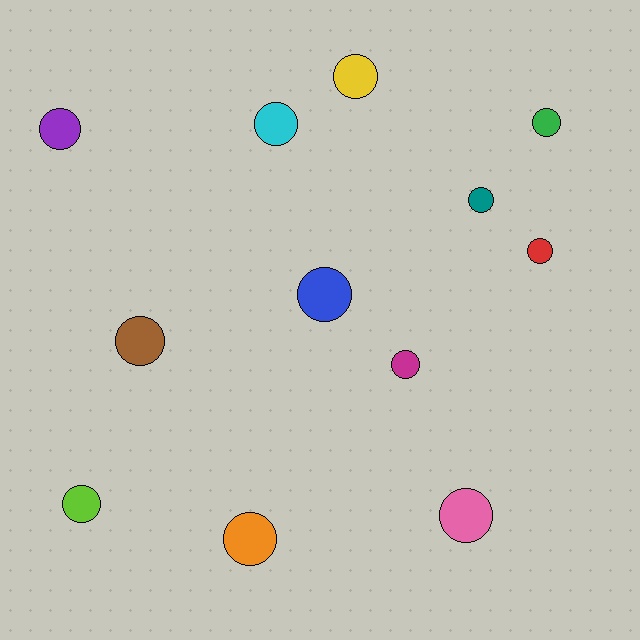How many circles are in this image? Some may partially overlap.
There are 12 circles.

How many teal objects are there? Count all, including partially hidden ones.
There is 1 teal object.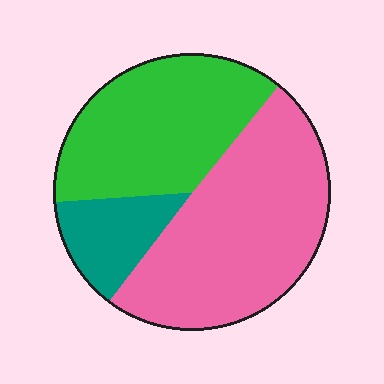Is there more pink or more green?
Pink.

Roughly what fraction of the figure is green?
Green takes up between a third and a half of the figure.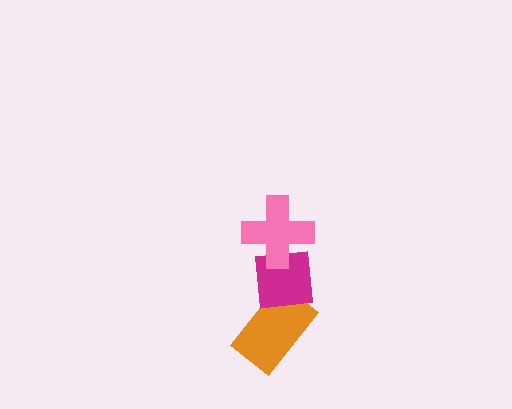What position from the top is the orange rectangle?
The orange rectangle is 3rd from the top.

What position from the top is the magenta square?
The magenta square is 2nd from the top.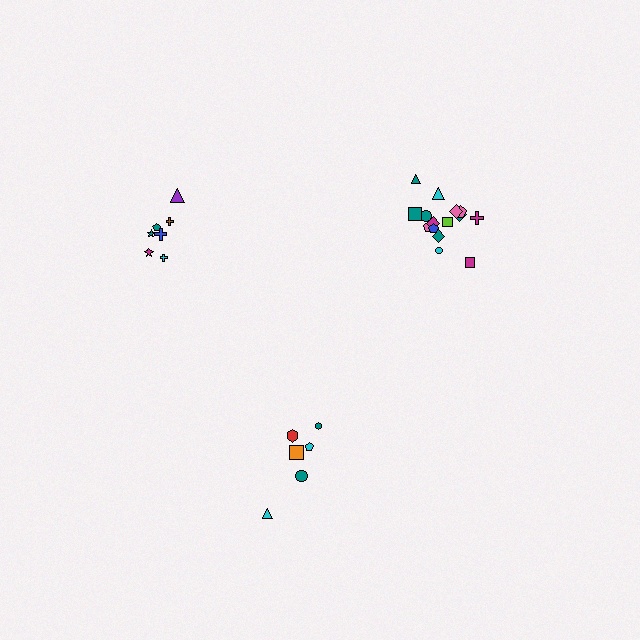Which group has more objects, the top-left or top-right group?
The top-right group.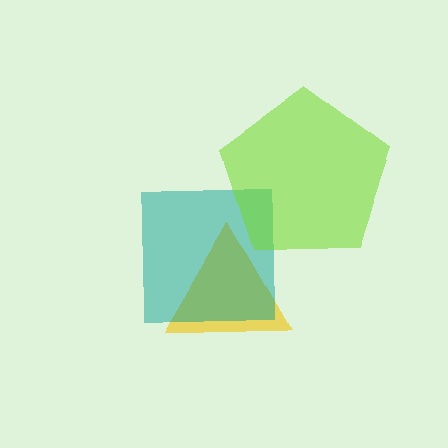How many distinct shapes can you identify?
There are 3 distinct shapes: a yellow triangle, a teal square, a lime pentagon.